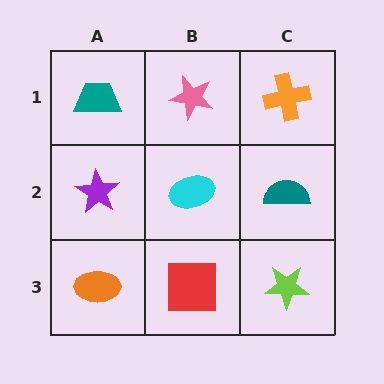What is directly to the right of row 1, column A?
A pink star.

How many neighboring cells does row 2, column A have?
3.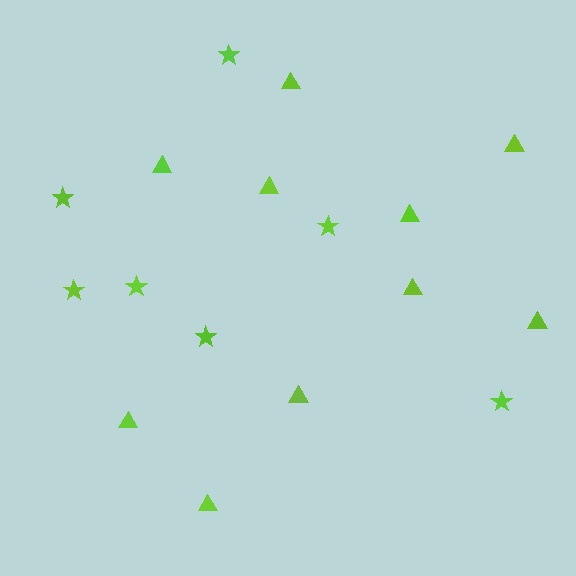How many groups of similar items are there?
There are 2 groups: one group of stars (7) and one group of triangles (10).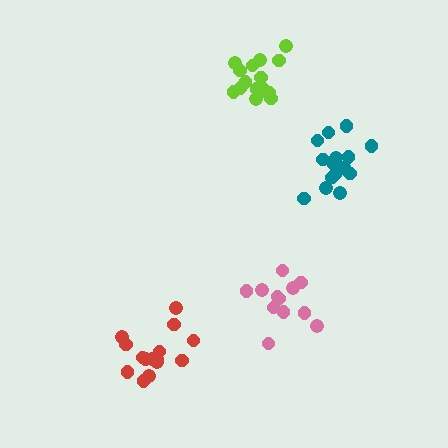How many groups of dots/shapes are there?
There are 4 groups.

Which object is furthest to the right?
The teal cluster is rightmost.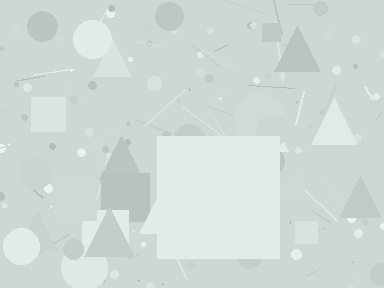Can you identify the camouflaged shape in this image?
The camouflaged shape is a square.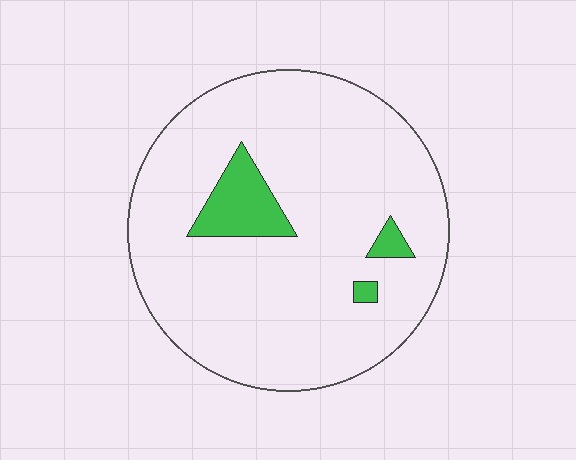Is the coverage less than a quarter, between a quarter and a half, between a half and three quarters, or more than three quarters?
Less than a quarter.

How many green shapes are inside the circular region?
3.